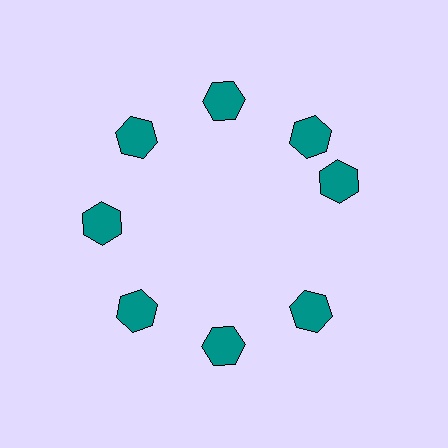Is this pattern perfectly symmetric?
No. The 8 teal hexagons are arranged in a ring, but one element near the 3 o'clock position is rotated out of alignment along the ring, breaking the 8-fold rotational symmetry.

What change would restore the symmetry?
The symmetry would be restored by rotating it back into even spacing with its neighbors so that all 8 hexagons sit at equal angles and equal distance from the center.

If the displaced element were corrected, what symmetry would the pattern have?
It would have 8-fold rotational symmetry — the pattern would map onto itself every 45 degrees.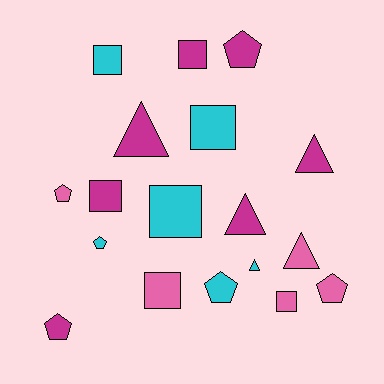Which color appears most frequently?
Magenta, with 7 objects.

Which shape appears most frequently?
Square, with 7 objects.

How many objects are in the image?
There are 18 objects.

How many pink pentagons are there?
There are 2 pink pentagons.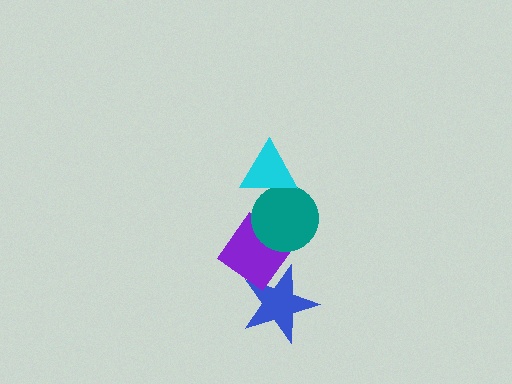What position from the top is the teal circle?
The teal circle is 2nd from the top.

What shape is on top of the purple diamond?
The teal circle is on top of the purple diamond.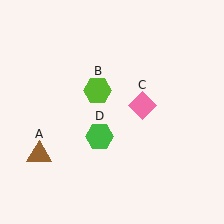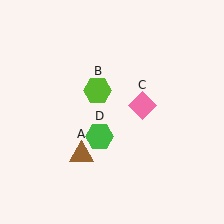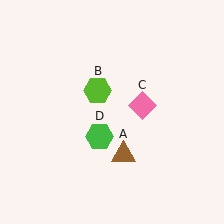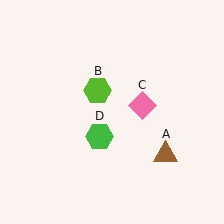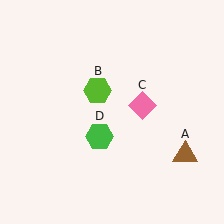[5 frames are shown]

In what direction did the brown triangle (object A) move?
The brown triangle (object A) moved right.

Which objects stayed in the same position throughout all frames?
Lime hexagon (object B) and pink diamond (object C) and green hexagon (object D) remained stationary.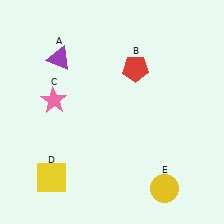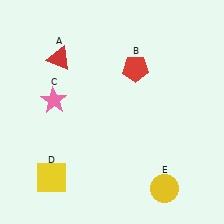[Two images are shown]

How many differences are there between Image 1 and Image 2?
There is 1 difference between the two images.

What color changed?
The triangle (A) changed from purple in Image 1 to red in Image 2.